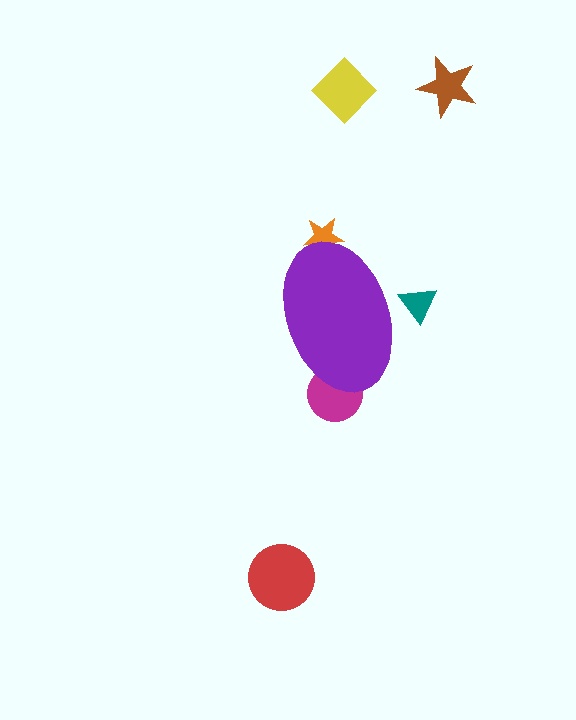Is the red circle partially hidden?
No, the red circle is fully visible.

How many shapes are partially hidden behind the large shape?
3 shapes are partially hidden.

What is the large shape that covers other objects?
A purple ellipse.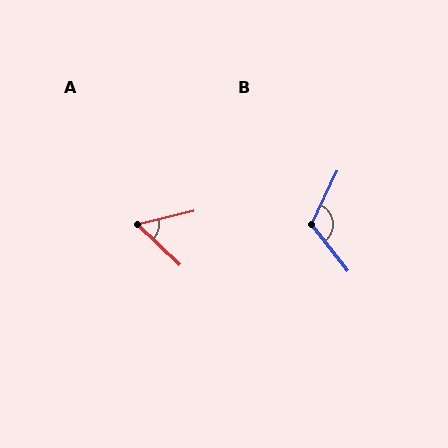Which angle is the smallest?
A, at approximately 58 degrees.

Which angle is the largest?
B, at approximately 116 degrees.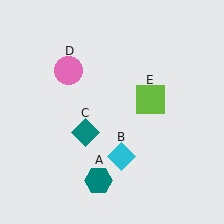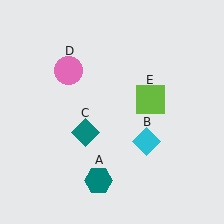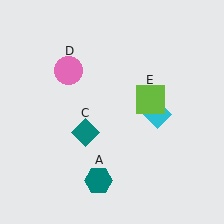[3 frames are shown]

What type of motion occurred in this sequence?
The cyan diamond (object B) rotated counterclockwise around the center of the scene.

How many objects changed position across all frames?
1 object changed position: cyan diamond (object B).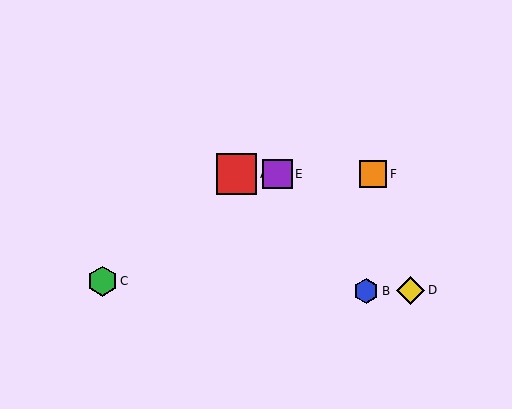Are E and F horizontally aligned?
Yes, both are at y≈174.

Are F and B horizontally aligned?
No, F is at y≈174 and B is at y≈291.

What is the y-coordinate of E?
Object E is at y≈174.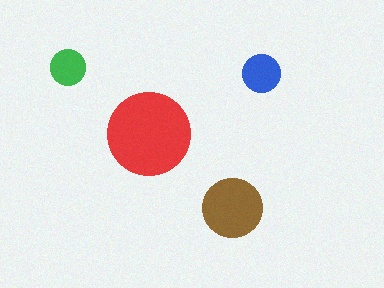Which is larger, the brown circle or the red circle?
The red one.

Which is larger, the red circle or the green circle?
The red one.